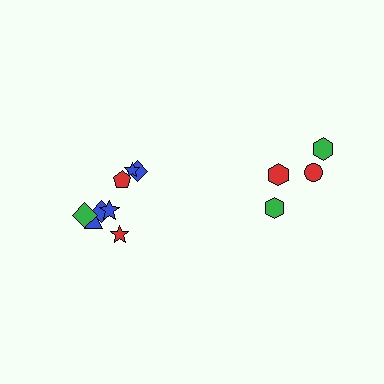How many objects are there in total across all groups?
There are 12 objects.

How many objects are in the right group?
There are 4 objects.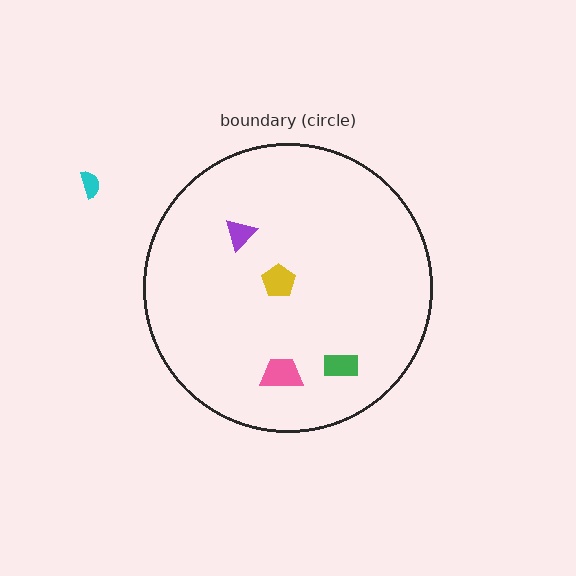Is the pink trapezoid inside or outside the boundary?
Inside.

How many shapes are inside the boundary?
4 inside, 1 outside.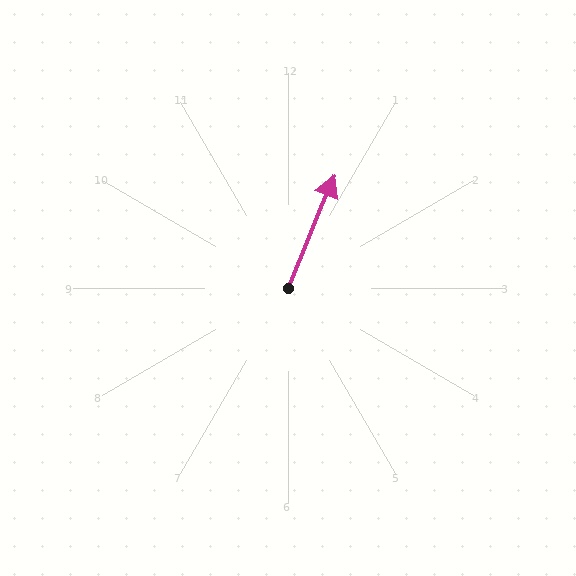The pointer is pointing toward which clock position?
Roughly 1 o'clock.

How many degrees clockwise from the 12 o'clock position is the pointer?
Approximately 22 degrees.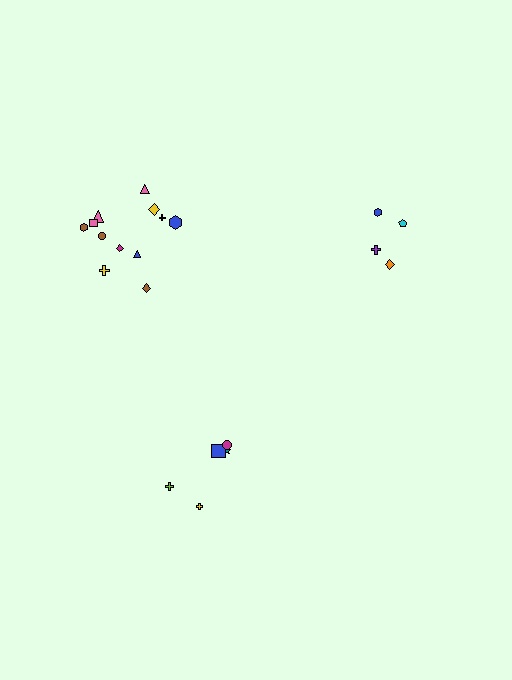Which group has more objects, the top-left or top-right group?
The top-left group.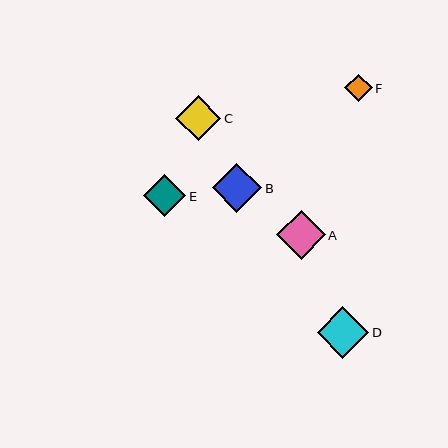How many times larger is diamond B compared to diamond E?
Diamond B is approximately 1.2 times the size of diamond E.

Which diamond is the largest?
Diamond D is the largest with a size of approximately 52 pixels.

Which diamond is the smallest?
Diamond F is the smallest with a size of approximately 27 pixels.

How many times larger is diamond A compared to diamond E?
Diamond A is approximately 1.2 times the size of diamond E.